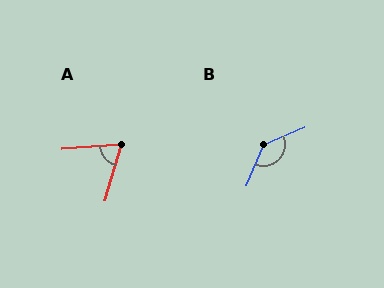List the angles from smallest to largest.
A (69°), B (136°).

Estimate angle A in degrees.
Approximately 69 degrees.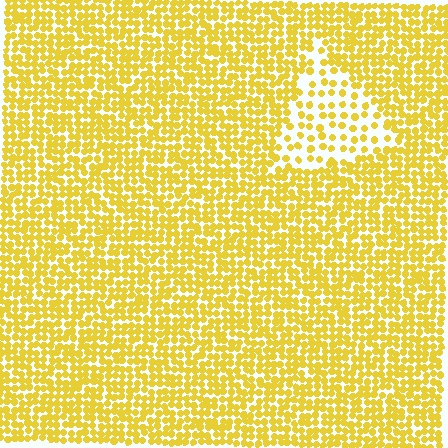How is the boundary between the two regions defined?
The boundary is defined by a change in element density (approximately 2.3x ratio). All elements are the same color, size, and shape.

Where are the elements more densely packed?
The elements are more densely packed outside the triangle boundary.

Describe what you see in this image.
The image contains small yellow elements arranged at two different densities. A triangle-shaped region is visible where the elements are less densely packed than the surrounding area.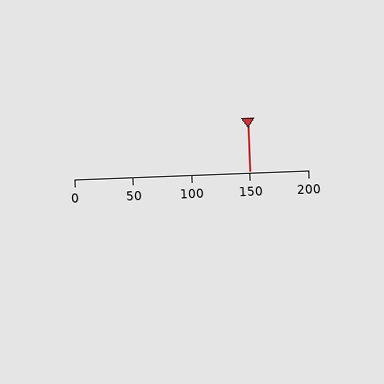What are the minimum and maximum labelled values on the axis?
The axis runs from 0 to 200.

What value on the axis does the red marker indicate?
The marker indicates approximately 150.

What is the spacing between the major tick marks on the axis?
The major ticks are spaced 50 apart.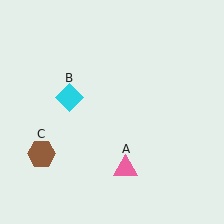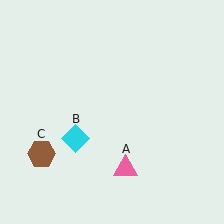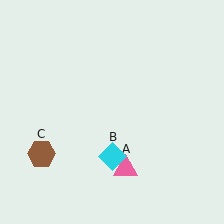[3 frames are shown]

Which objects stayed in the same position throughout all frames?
Pink triangle (object A) and brown hexagon (object C) remained stationary.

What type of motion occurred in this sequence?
The cyan diamond (object B) rotated counterclockwise around the center of the scene.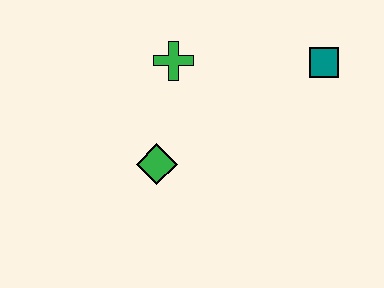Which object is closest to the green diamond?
The green cross is closest to the green diamond.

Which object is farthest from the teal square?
The green diamond is farthest from the teal square.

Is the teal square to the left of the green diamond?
No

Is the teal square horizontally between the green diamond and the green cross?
No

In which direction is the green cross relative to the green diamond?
The green cross is above the green diamond.